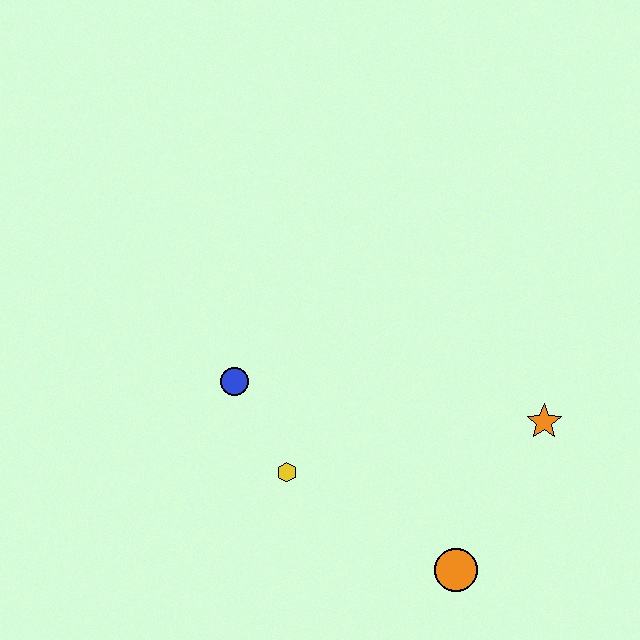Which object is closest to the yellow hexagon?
The blue circle is closest to the yellow hexagon.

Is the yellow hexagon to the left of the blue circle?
No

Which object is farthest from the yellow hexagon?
The orange star is farthest from the yellow hexagon.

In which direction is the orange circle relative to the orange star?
The orange circle is below the orange star.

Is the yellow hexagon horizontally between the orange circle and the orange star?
No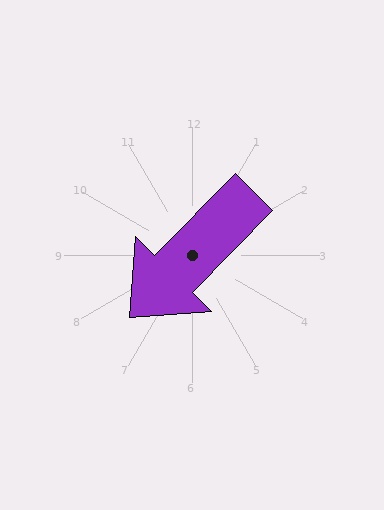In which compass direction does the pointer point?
Southwest.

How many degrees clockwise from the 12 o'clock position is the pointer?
Approximately 225 degrees.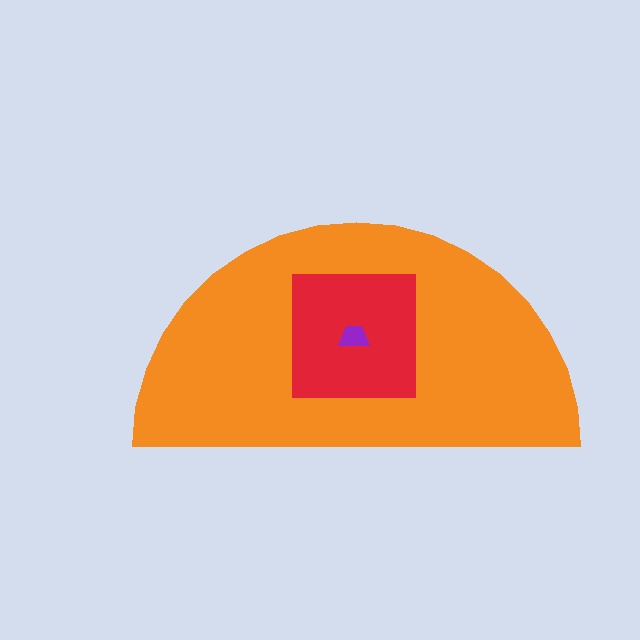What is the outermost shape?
The orange semicircle.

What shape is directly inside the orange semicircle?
The red square.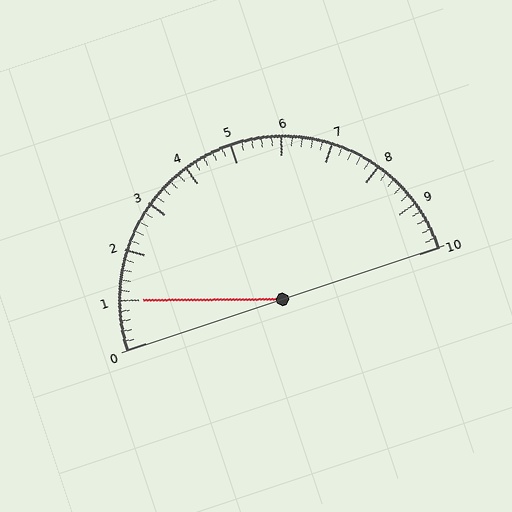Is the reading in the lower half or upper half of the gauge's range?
The reading is in the lower half of the range (0 to 10).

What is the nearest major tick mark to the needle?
The nearest major tick mark is 1.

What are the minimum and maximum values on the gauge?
The gauge ranges from 0 to 10.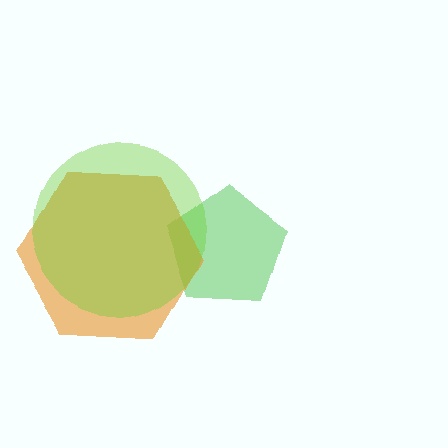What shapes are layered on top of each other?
The layered shapes are: a green pentagon, an orange hexagon, a lime circle.